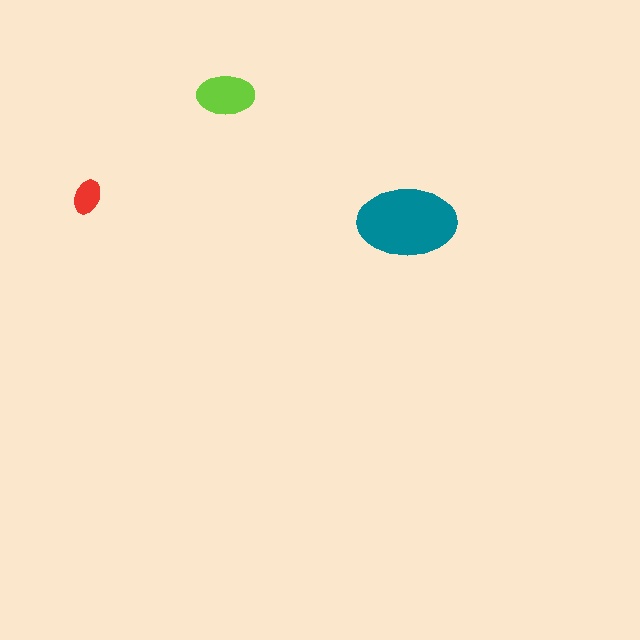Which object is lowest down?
The teal ellipse is bottommost.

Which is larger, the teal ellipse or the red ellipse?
The teal one.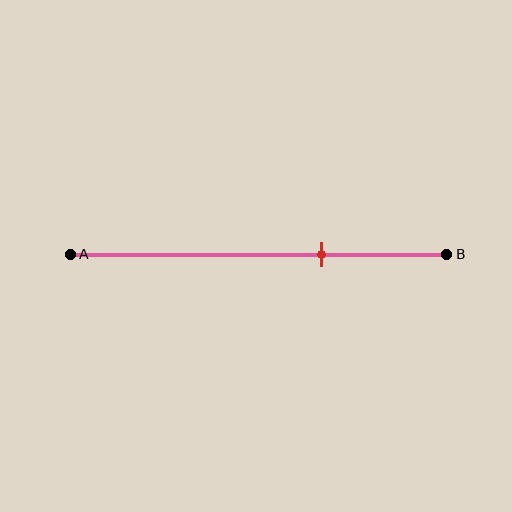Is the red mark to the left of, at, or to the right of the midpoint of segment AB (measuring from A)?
The red mark is to the right of the midpoint of segment AB.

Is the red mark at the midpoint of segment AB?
No, the mark is at about 65% from A, not at the 50% midpoint.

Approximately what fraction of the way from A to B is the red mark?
The red mark is approximately 65% of the way from A to B.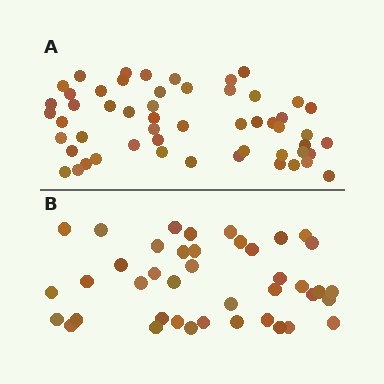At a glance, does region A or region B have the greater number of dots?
Region A (the top region) has more dots.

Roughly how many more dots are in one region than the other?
Region A has approximately 15 more dots than region B.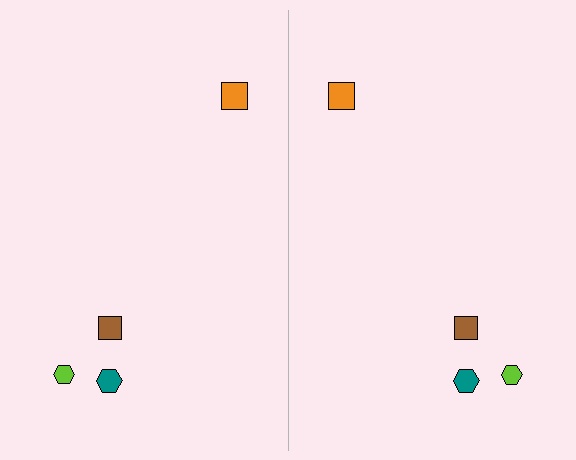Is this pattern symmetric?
Yes, this pattern has bilateral (reflection) symmetry.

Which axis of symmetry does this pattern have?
The pattern has a vertical axis of symmetry running through the center of the image.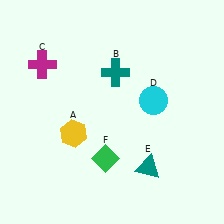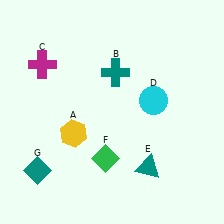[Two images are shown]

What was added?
A teal diamond (G) was added in Image 2.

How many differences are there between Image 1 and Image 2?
There is 1 difference between the two images.